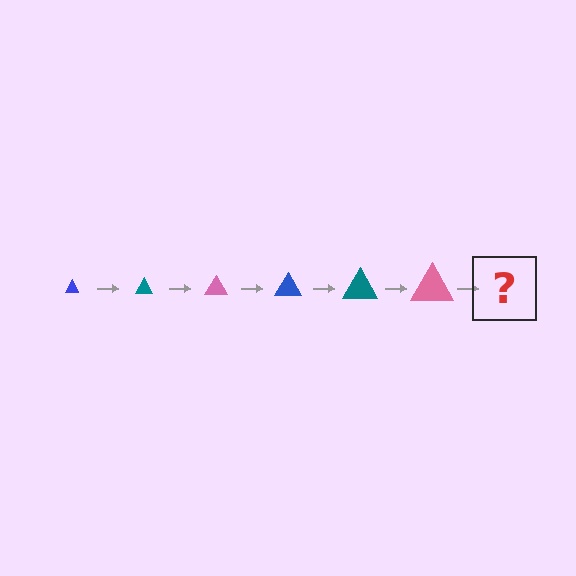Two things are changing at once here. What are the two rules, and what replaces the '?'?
The two rules are that the triangle grows larger each step and the color cycles through blue, teal, and pink. The '?' should be a blue triangle, larger than the previous one.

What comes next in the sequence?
The next element should be a blue triangle, larger than the previous one.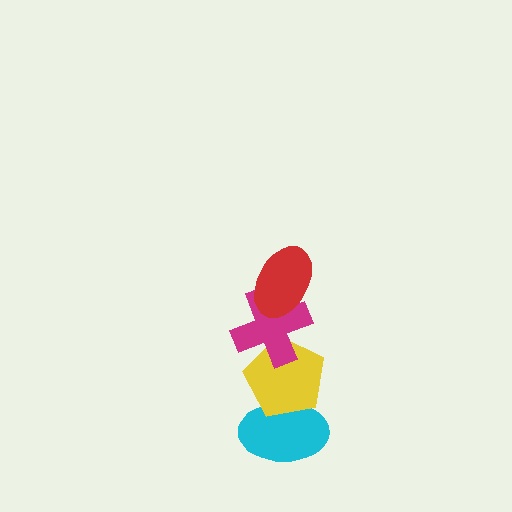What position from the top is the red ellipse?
The red ellipse is 1st from the top.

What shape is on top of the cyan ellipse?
The yellow pentagon is on top of the cyan ellipse.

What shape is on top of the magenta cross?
The red ellipse is on top of the magenta cross.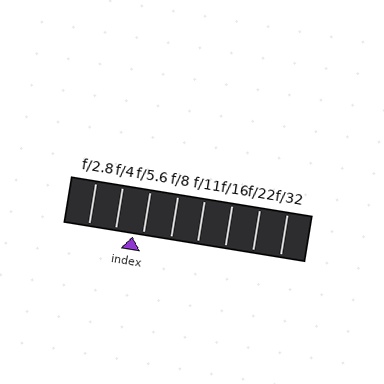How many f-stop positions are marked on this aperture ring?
There are 8 f-stop positions marked.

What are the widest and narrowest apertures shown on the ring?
The widest aperture shown is f/2.8 and the narrowest is f/32.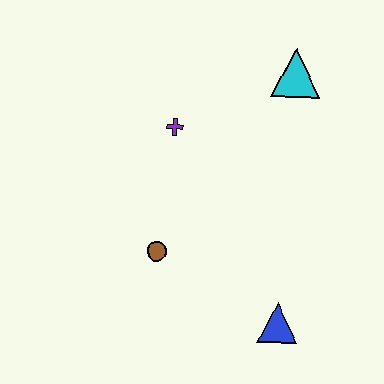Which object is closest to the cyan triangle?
The purple cross is closest to the cyan triangle.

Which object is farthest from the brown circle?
The cyan triangle is farthest from the brown circle.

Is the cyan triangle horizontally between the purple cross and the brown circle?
No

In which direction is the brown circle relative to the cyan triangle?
The brown circle is below the cyan triangle.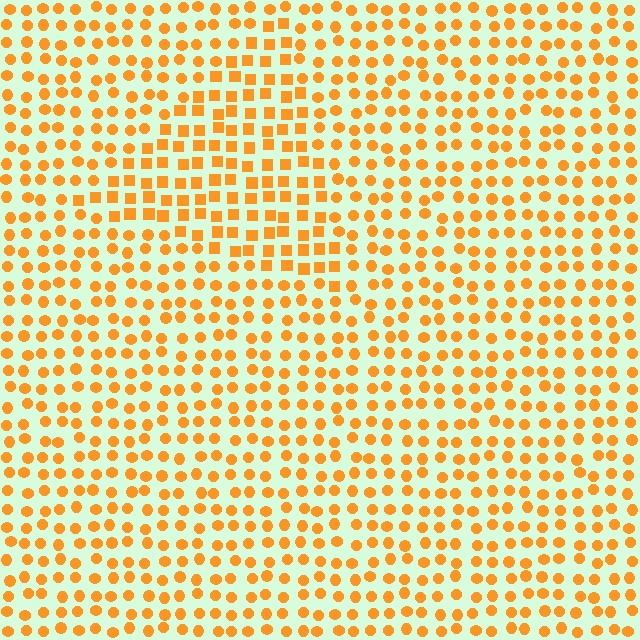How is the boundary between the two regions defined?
The boundary is defined by a change in element shape: squares inside vs. circles outside. All elements share the same color and spacing.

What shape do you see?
I see a triangle.